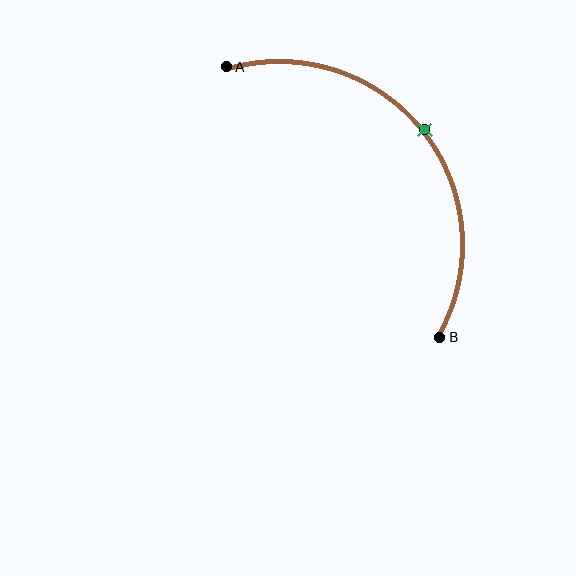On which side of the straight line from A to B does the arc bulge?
The arc bulges above and to the right of the straight line connecting A and B.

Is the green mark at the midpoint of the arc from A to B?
Yes. The green mark lies on the arc at equal arc-length from both A and B — it is the arc midpoint.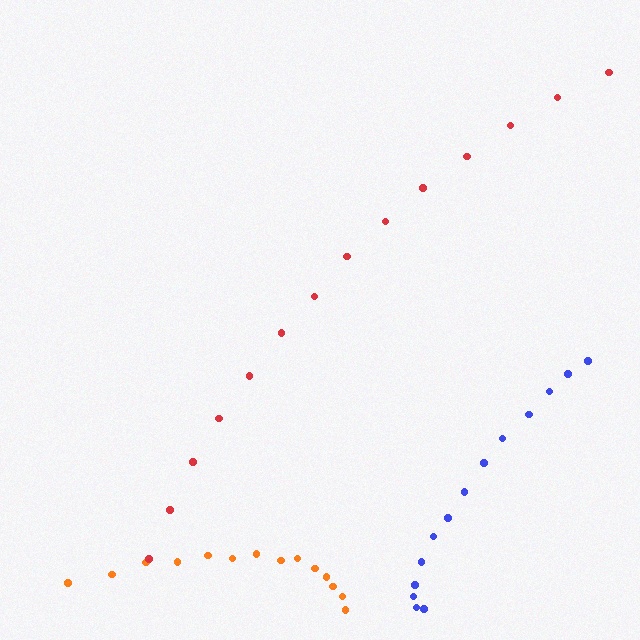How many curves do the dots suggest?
There are 3 distinct paths.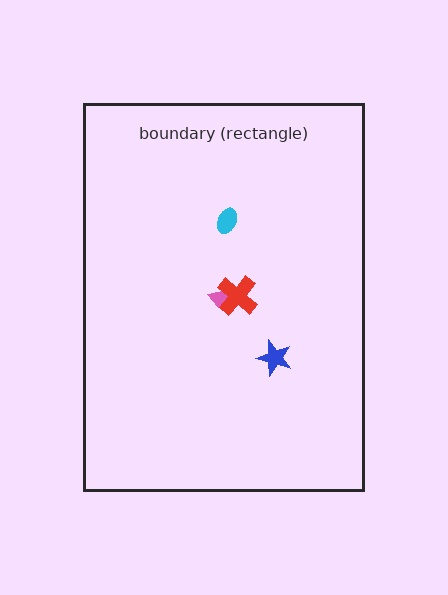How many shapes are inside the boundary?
4 inside, 0 outside.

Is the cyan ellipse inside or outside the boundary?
Inside.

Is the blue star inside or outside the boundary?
Inside.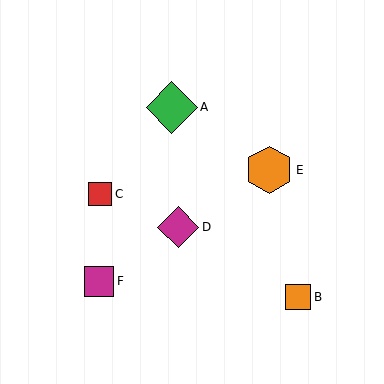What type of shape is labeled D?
Shape D is a magenta diamond.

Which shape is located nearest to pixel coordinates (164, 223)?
The magenta diamond (labeled D) at (178, 227) is nearest to that location.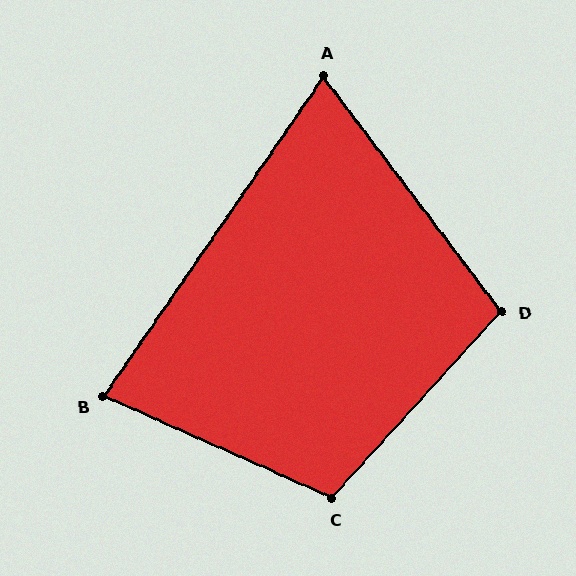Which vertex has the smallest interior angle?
A, at approximately 72 degrees.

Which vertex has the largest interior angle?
C, at approximately 108 degrees.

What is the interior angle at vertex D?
Approximately 101 degrees (obtuse).